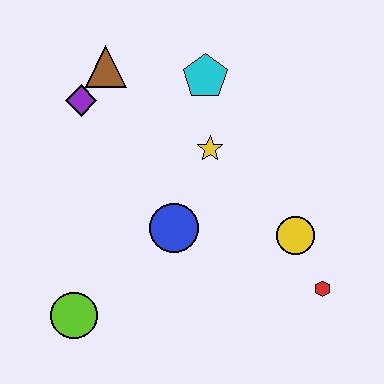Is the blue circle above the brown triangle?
No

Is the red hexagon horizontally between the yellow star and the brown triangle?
No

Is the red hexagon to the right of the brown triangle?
Yes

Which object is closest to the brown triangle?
The purple diamond is closest to the brown triangle.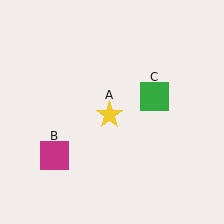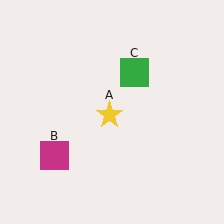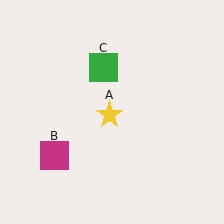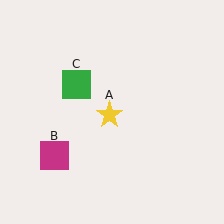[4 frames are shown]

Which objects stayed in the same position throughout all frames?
Yellow star (object A) and magenta square (object B) remained stationary.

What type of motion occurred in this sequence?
The green square (object C) rotated counterclockwise around the center of the scene.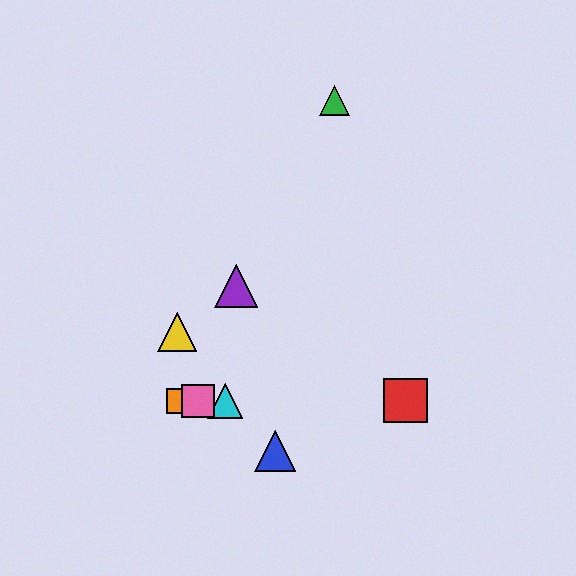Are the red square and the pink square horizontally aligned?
Yes, both are at y≈401.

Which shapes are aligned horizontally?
The red square, the orange square, the cyan triangle, the pink square are aligned horizontally.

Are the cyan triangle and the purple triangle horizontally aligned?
No, the cyan triangle is at y≈401 and the purple triangle is at y≈286.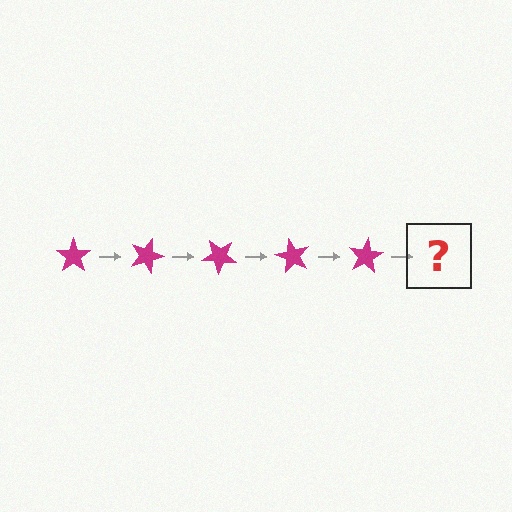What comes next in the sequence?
The next element should be a magenta star rotated 100 degrees.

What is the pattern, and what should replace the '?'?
The pattern is that the star rotates 20 degrees each step. The '?' should be a magenta star rotated 100 degrees.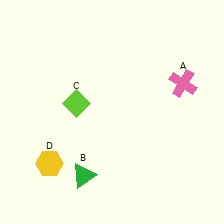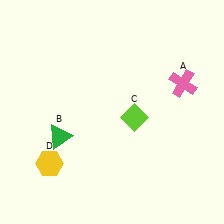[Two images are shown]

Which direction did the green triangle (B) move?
The green triangle (B) moved up.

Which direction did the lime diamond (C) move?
The lime diamond (C) moved right.